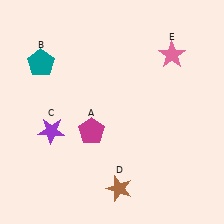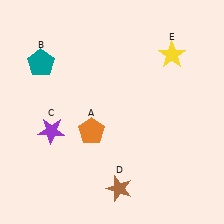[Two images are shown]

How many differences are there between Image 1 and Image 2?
There are 2 differences between the two images.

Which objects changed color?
A changed from magenta to orange. E changed from pink to yellow.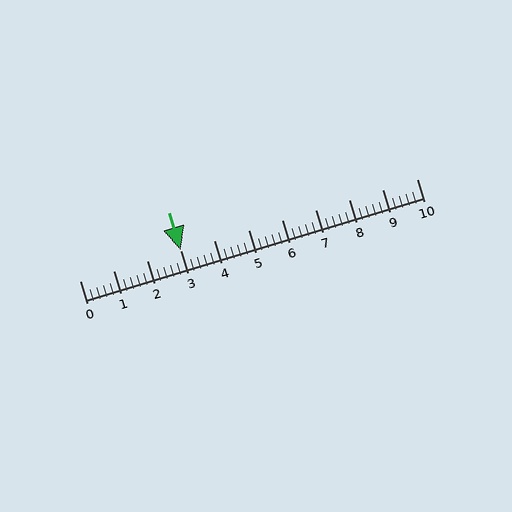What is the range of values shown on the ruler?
The ruler shows values from 0 to 10.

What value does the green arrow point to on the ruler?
The green arrow points to approximately 3.0.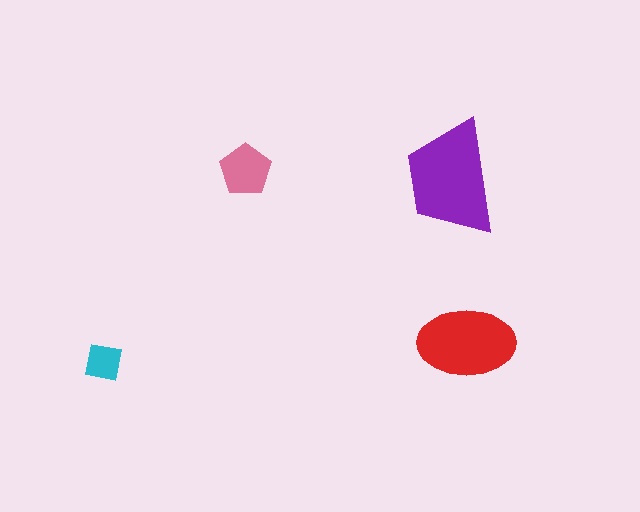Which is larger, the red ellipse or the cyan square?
The red ellipse.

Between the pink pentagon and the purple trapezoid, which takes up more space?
The purple trapezoid.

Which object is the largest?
The purple trapezoid.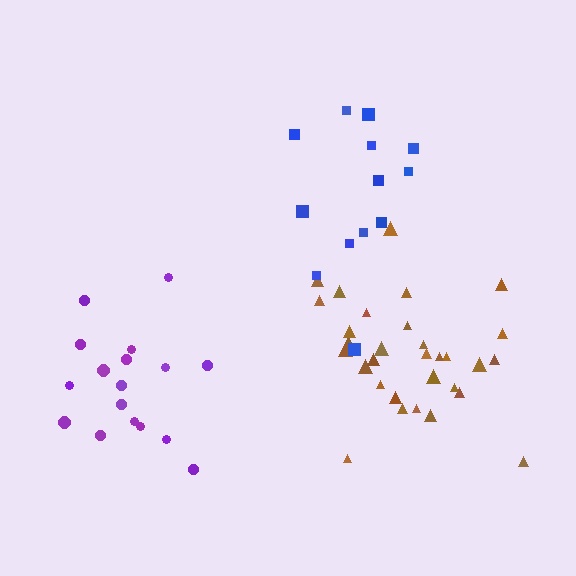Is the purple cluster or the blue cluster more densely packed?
Purple.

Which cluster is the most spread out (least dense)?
Blue.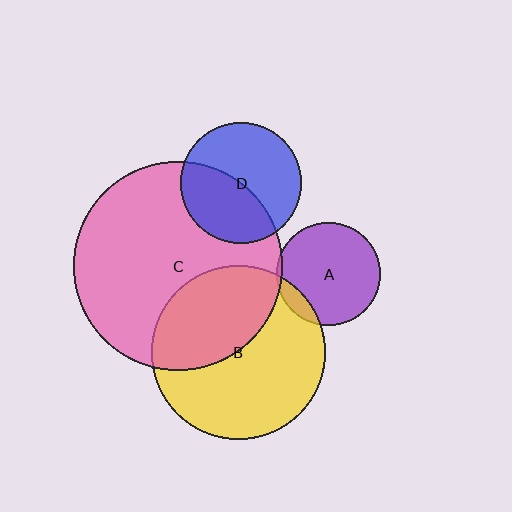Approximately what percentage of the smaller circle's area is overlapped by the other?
Approximately 10%.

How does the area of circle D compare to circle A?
Approximately 1.4 times.